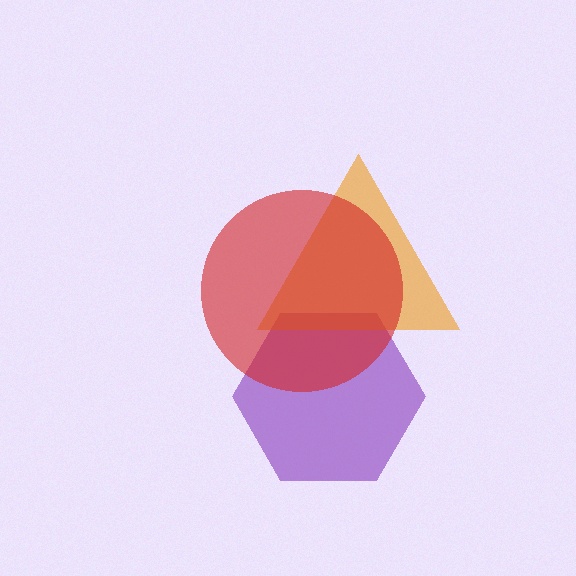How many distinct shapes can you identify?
There are 3 distinct shapes: a purple hexagon, an orange triangle, a red circle.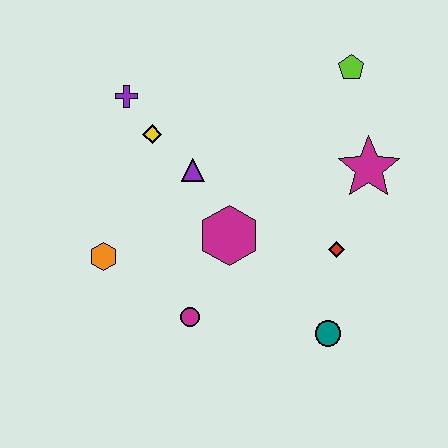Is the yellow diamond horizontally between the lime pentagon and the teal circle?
No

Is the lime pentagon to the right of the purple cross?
Yes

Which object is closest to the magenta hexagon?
The purple triangle is closest to the magenta hexagon.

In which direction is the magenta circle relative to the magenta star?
The magenta circle is to the left of the magenta star.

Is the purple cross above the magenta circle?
Yes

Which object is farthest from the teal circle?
The purple cross is farthest from the teal circle.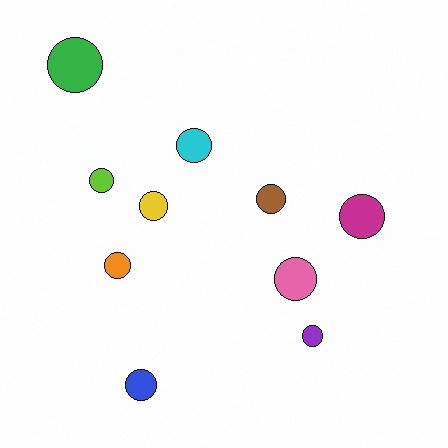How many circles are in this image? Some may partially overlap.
There are 10 circles.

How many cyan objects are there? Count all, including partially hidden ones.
There is 1 cyan object.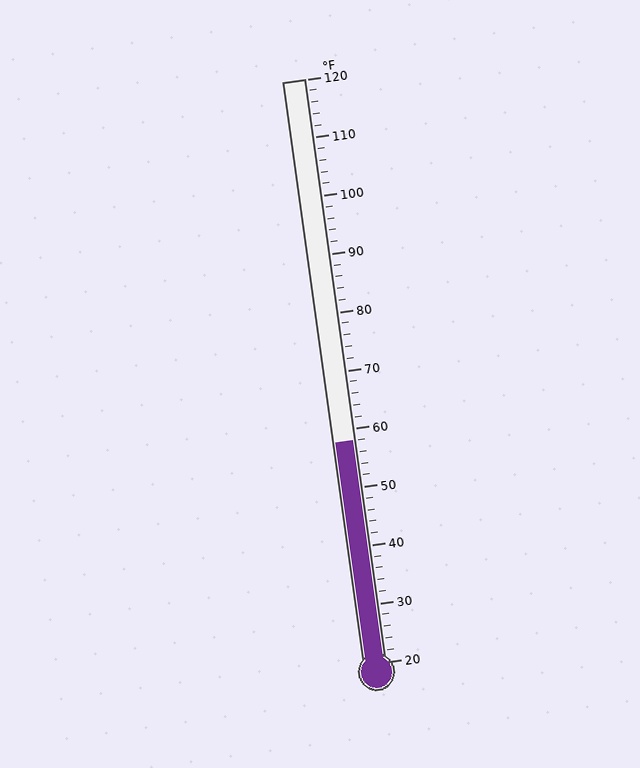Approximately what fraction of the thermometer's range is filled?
The thermometer is filled to approximately 40% of its range.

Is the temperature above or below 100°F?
The temperature is below 100°F.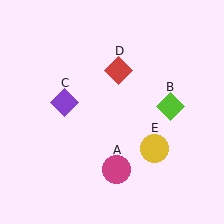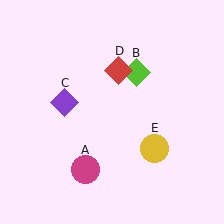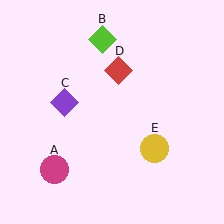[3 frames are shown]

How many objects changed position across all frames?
2 objects changed position: magenta circle (object A), lime diamond (object B).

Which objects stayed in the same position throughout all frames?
Purple diamond (object C) and red diamond (object D) and yellow circle (object E) remained stationary.